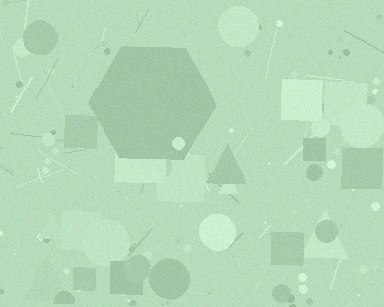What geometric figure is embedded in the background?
A hexagon is embedded in the background.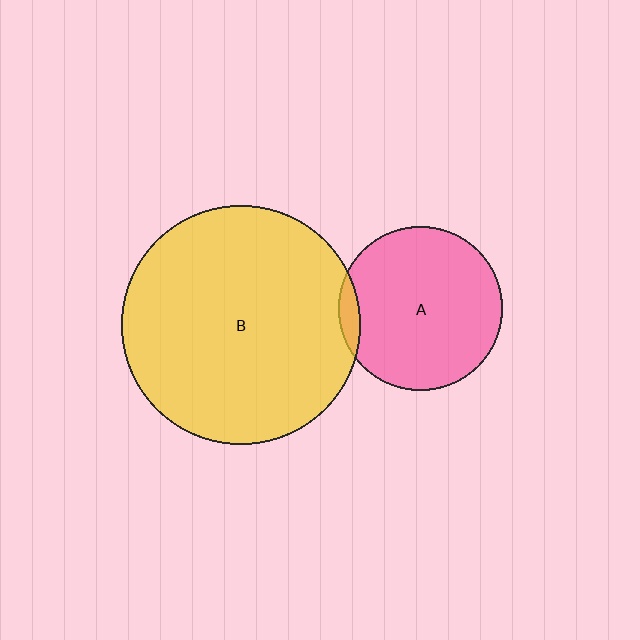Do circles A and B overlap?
Yes.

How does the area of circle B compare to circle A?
Approximately 2.1 times.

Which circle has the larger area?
Circle B (yellow).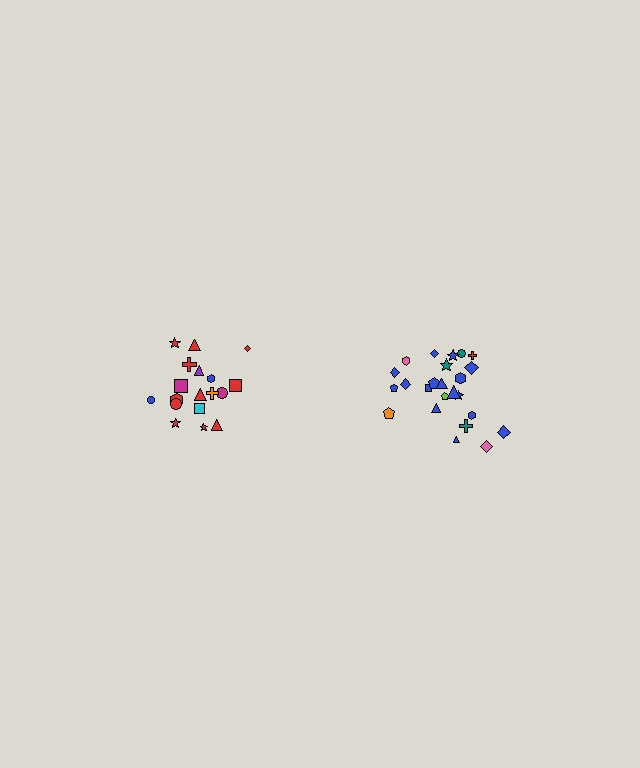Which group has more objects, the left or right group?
The right group.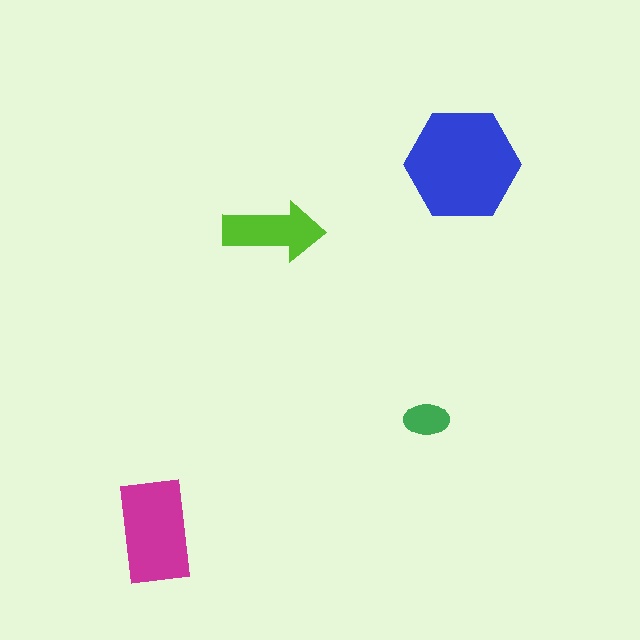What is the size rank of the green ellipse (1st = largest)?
4th.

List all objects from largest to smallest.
The blue hexagon, the magenta rectangle, the lime arrow, the green ellipse.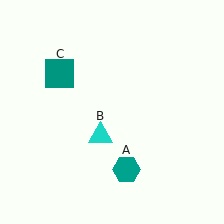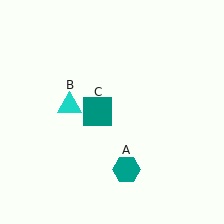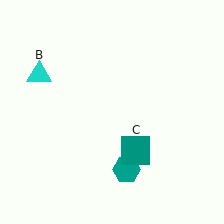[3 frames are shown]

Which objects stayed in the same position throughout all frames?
Teal hexagon (object A) remained stationary.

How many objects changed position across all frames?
2 objects changed position: cyan triangle (object B), teal square (object C).